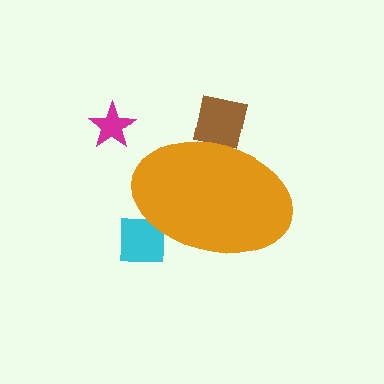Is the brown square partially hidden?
Yes, the brown square is partially hidden behind the orange ellipse.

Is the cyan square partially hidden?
Yes, the cyan square is partially hidden behind the orange ellipse.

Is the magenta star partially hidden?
No, the magenta star is fully visible.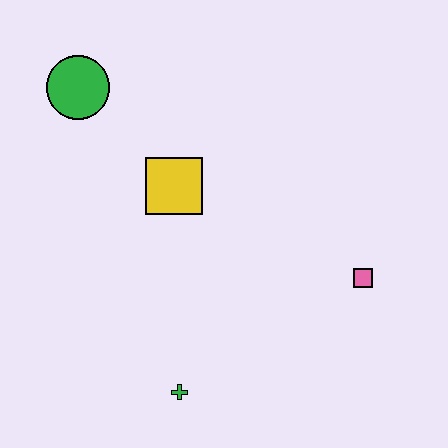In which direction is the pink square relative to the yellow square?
The pink square is to the right of the yellow square.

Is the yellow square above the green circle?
No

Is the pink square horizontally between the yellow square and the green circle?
No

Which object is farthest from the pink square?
The green circle is farthest from the pink square.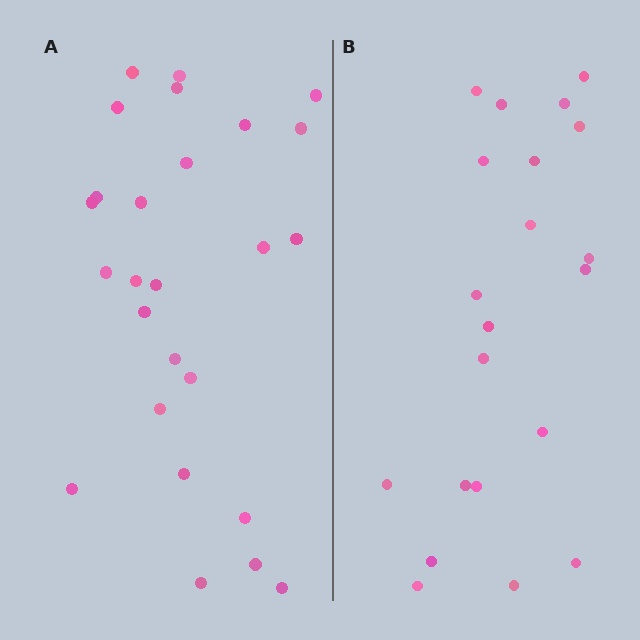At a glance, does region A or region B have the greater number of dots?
Region A (the left region) has more dots.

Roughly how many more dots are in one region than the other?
Region A has about 5 more dots than region B.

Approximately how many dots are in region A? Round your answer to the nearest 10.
About 30 dots. (The exact count is 26, which rounds to 30.)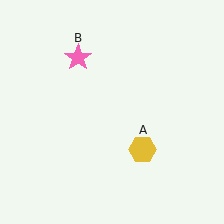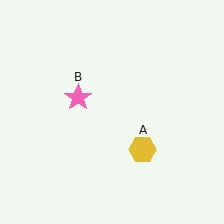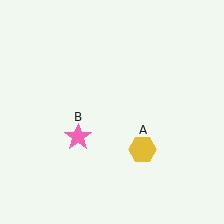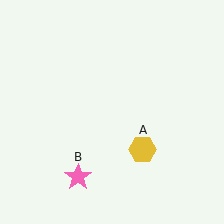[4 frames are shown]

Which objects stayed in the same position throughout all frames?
Yellow hexagon (object A) remained stationary.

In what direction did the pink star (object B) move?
The pink star (object B) moved down.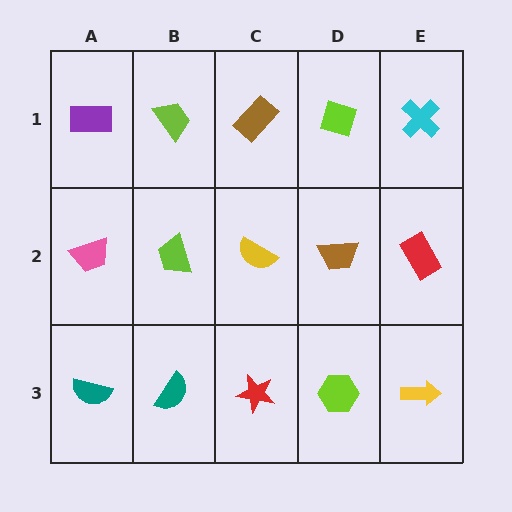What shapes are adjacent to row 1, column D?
A brown trapezoid (row 2, column D), a brown rectangle (row 1, column C), a cyan cross (row 1, column E).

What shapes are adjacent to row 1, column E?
A red rectangle (row 2, column E), a lime diamond (row 1, column D).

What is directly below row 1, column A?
A pink trapezoid.